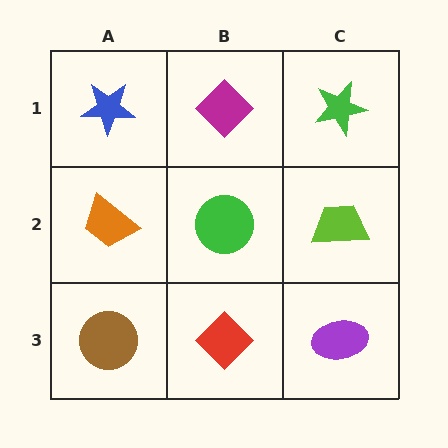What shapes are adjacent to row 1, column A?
An orange trapezoid (row 2, column A), a magenta diamond (row 1, column B).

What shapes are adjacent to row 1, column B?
A green circle (row 2, column B), a blue star (row 1, column A), a green star (row 1, column C).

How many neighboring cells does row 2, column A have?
3.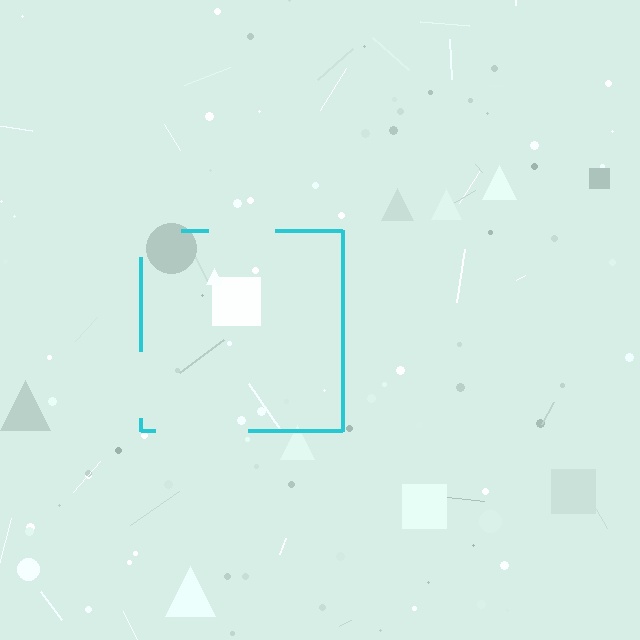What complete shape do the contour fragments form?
The contour fragments form a square.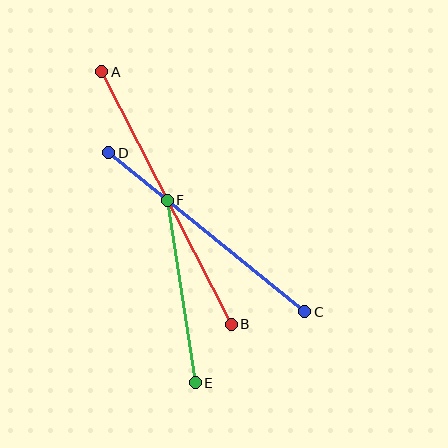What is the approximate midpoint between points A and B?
The midpoint is at approximately (167, 198) pixels.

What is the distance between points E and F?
The distance is approximately 185 pixels.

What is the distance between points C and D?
The distance is approximately 252 pixels.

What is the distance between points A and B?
The distance is approximately 284 pixels.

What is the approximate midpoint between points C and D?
The midpoint is at approximately (207, 232) pixels.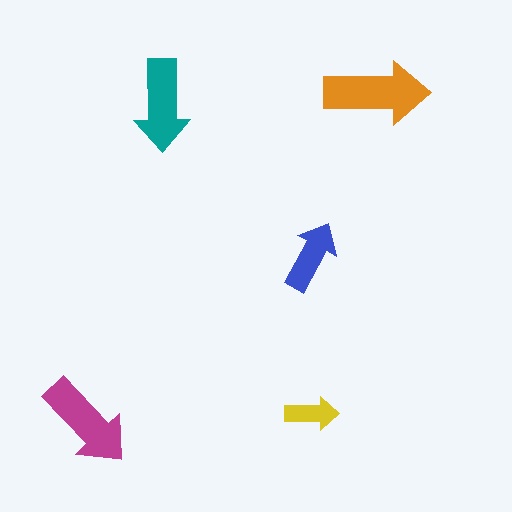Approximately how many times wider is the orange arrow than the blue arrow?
About 1.5 times wider.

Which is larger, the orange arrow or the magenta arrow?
The orange one.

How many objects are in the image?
There are 5 objects in the image.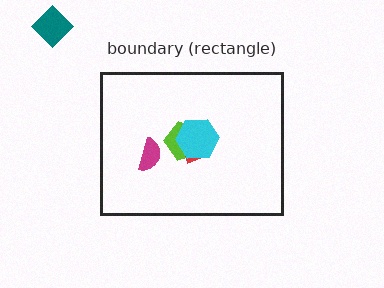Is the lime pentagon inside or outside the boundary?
Inside.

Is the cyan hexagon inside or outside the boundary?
Inside.